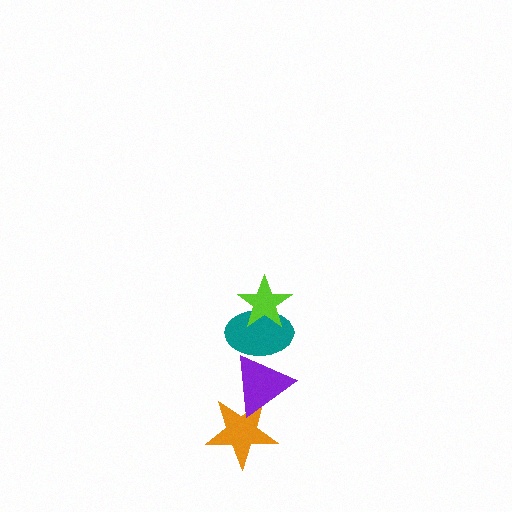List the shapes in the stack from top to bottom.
From top to bottom: the lime star, the teal ellipse, the purple triangle, the orange star.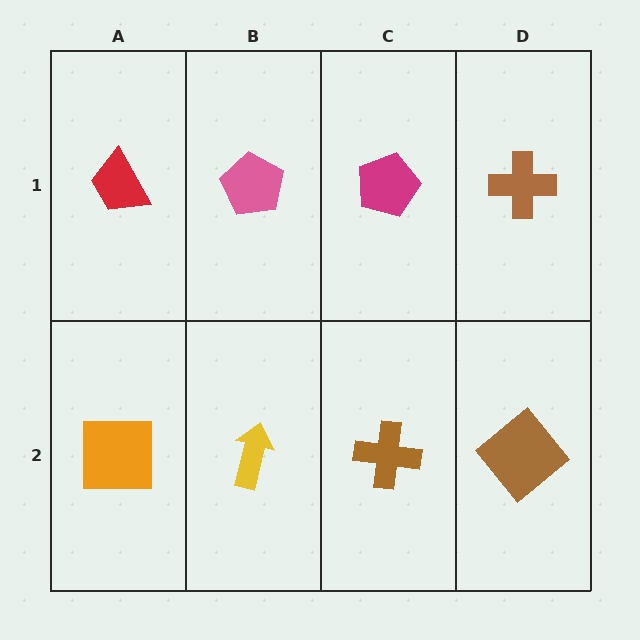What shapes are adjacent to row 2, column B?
A pink pentagon (row 1, column B), an orange square (row 2, column A), a brown cross (row 2, column C).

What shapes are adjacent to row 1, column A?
An orange square (row 2, column A), a pink pentagon (row 1, column B).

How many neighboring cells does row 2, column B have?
3.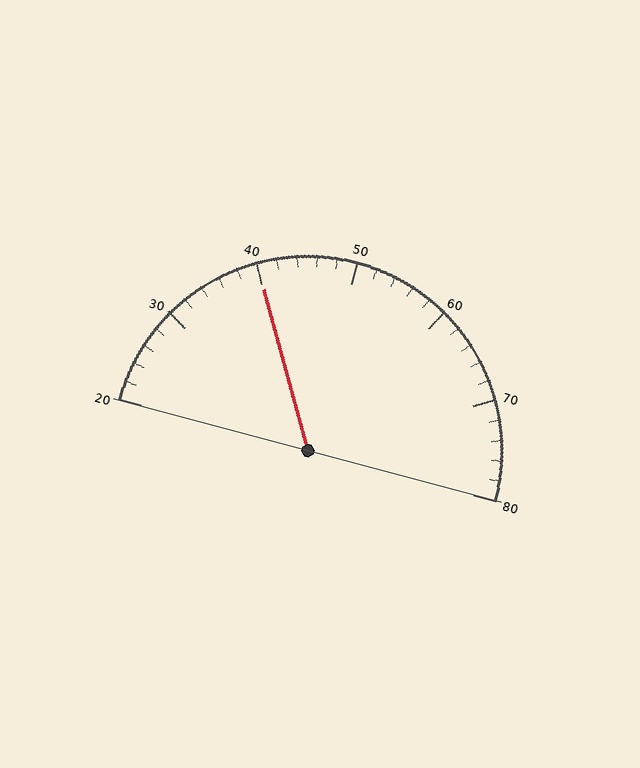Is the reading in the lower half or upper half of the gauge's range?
The reading is in the lower half of the range (20 to 80).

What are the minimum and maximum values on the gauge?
The gauge ranges from 20 to 80.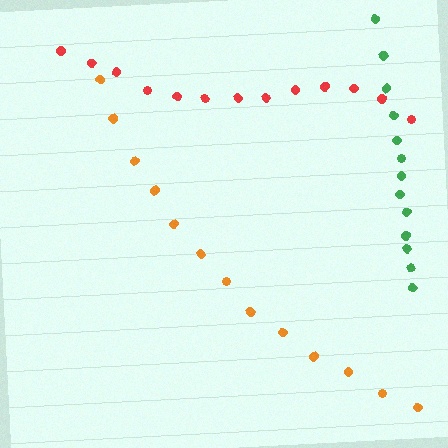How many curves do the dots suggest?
There are 3 distinct paths.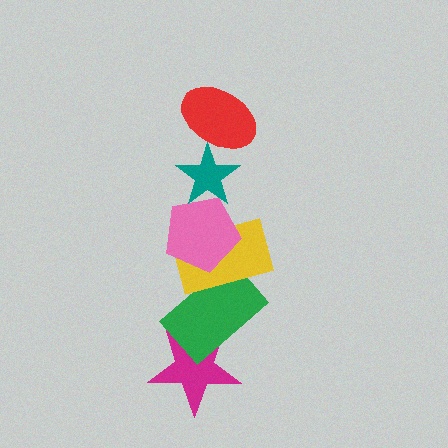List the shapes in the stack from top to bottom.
From top to bottom: the red ellipse, the teal star, the pink pentagon, the yellow rectangle, the green rectangle, the magenta star.